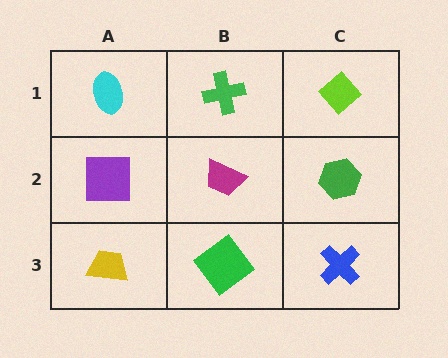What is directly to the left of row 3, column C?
A green diamond.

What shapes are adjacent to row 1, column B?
A magenta trapezoid (row 2, column B), a cyan ellipse (row 1, column A), a lime diamond (row 1, column C).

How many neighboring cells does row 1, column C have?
2.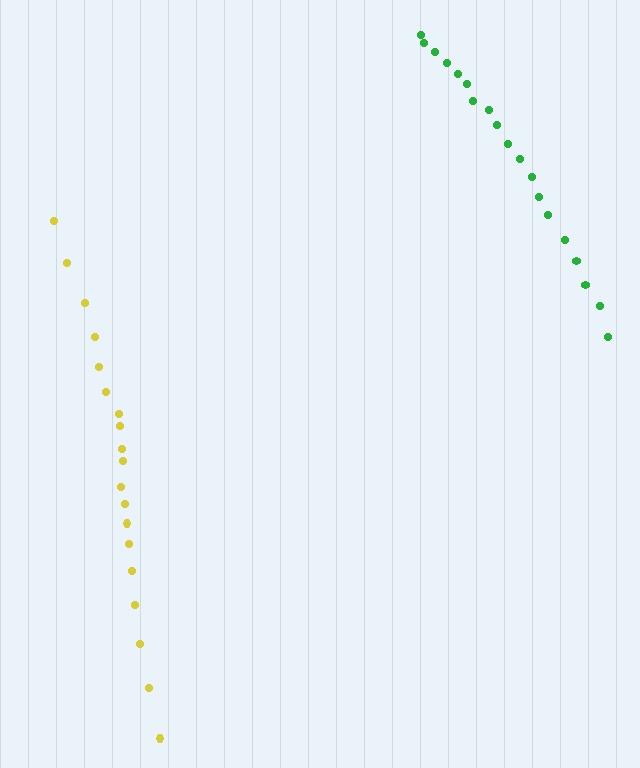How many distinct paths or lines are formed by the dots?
There are 2 distinct paths.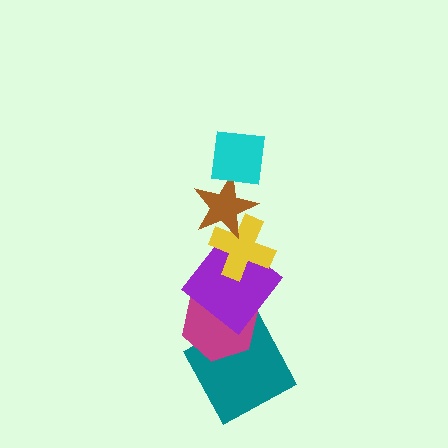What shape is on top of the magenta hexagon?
The purple diamond is on top of the magenta hexagon.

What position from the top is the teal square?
The teal square is 6th from the top.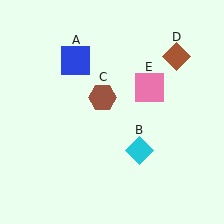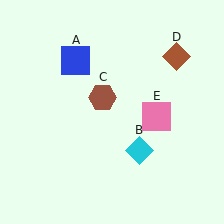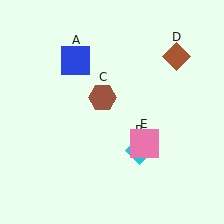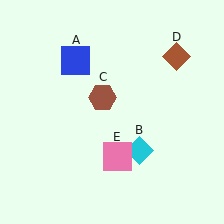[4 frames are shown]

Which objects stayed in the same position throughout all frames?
Blue square (object A) and cyan diamond (object B) and brown hexagon (object C) and brown diamond (object D) remained stationary.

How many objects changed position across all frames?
1 object changed position: pink square (object E).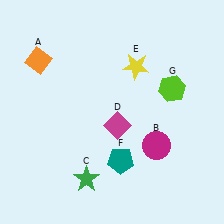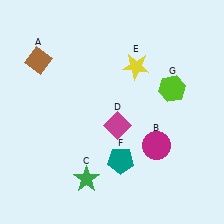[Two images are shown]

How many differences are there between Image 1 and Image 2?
There is 1 difference between the two images.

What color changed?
The diamond (A) changed from orange in Image 1 to brown in Image 2.